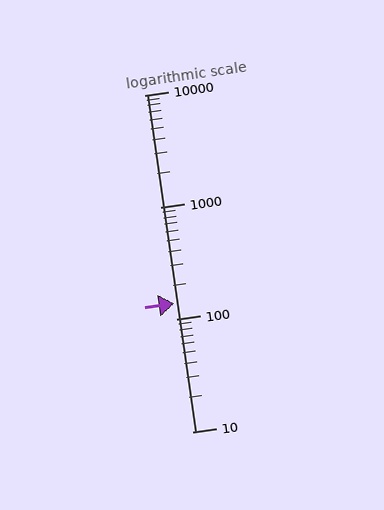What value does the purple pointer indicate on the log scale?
The pointer indicates approximately 140.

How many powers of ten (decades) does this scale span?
The scale spans 3 decades, from 10 to 10000.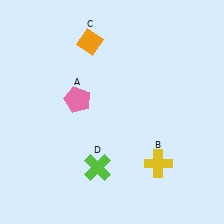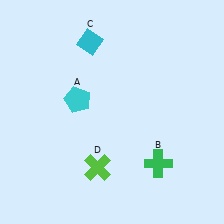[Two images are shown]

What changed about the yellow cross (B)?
In Image 1, B is yellow. In Image 2, it changed to green.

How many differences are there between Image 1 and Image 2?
There are 3 differences between the two images.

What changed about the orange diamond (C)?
In Image 1, C is orange. In Image 2, it changed to cyan.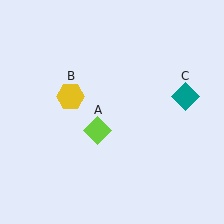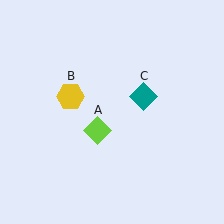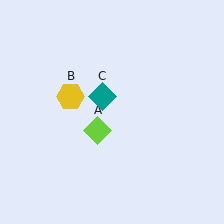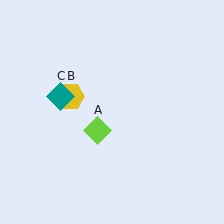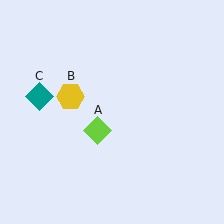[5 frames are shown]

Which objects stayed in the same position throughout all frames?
Lime diamond (object A) and yellow hexagon (object B) remained stationary.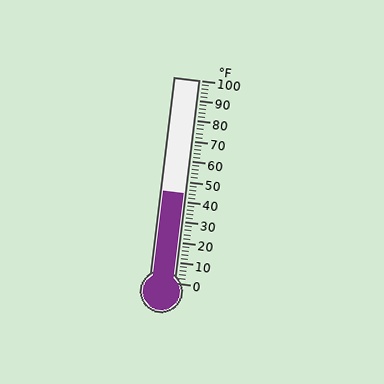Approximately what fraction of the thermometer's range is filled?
The thermometer is filled to approximately 45% of its range.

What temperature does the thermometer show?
The thermometer shows approximately 44°F.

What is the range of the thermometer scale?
The thermometer scale ranges from 0°F to 100°F.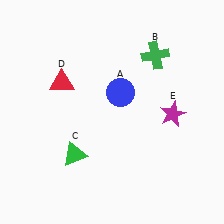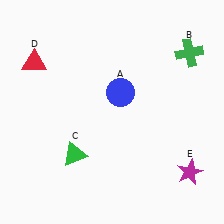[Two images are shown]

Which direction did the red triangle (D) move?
The red triangle (D) moved left.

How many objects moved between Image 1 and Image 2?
3 objects moved between the two images.